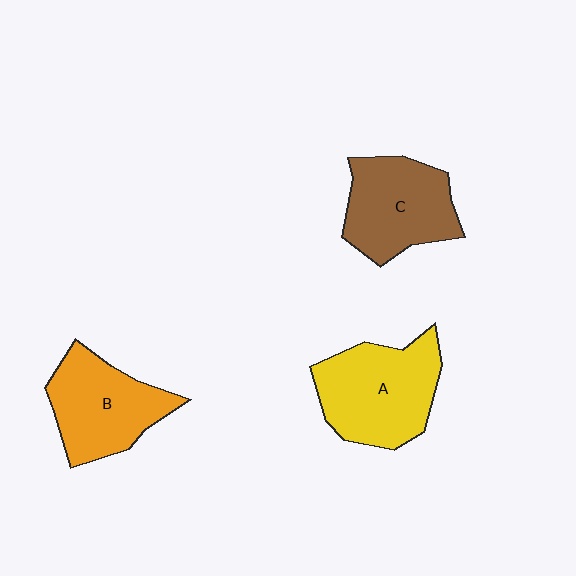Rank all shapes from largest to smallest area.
From largest to smallest: A (yellow), C (brown), B (orange).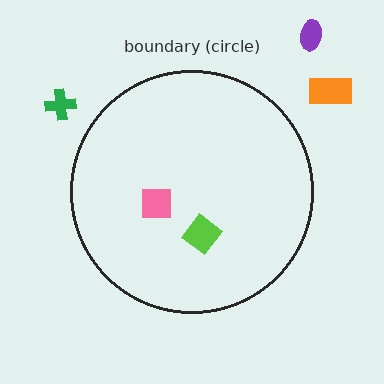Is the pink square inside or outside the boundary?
Inside.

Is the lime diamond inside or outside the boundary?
Inside.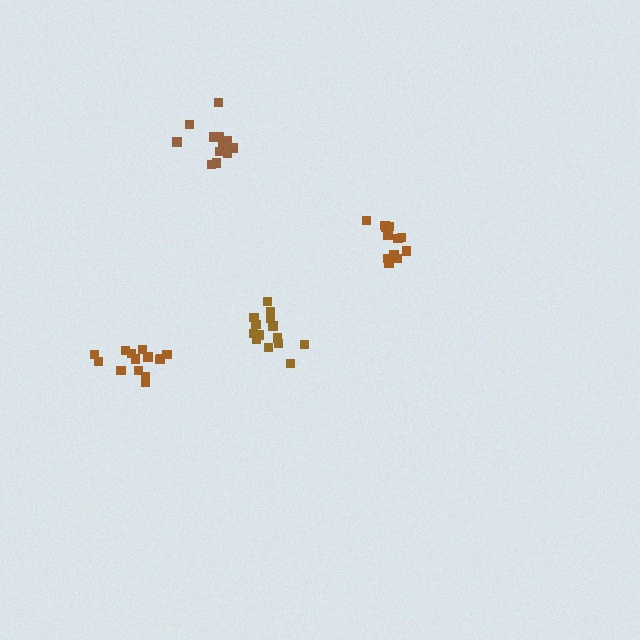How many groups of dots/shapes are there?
There are 4 groups.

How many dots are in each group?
Group 1: 12 dots, Group 2: 12 dots, Group 3: 15 dots, Group 4: 14 dots (53 total).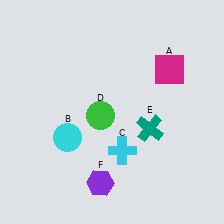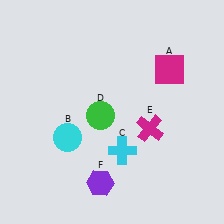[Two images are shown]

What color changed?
The cross (E) changed from teal in Image 1 to magenta in Image 2.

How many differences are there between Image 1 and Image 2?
There is 1 difference between the two images.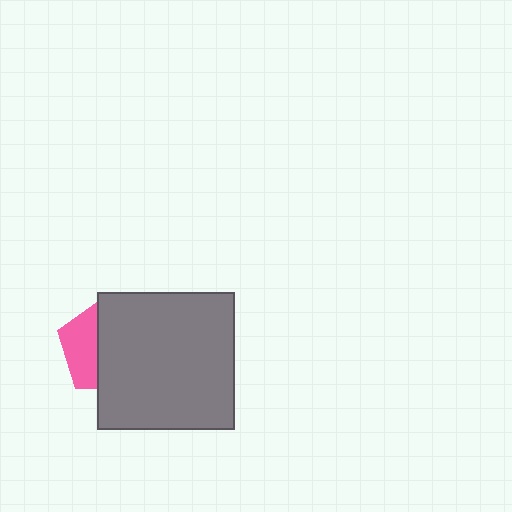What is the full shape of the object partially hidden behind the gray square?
The partially hidden object is a pink pentagon.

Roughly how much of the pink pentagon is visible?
A small part of it is visible (roughly 38%).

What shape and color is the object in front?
The object in front is a gray square.